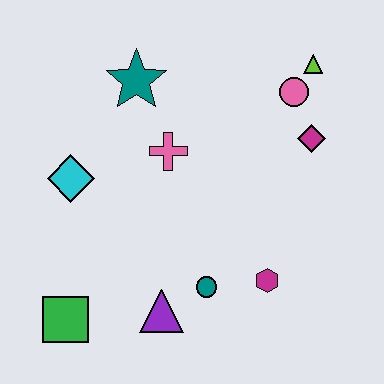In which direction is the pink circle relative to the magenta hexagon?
The pink circle is above the magenta hexagon.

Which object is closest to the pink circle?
The lime triangle is closest to the pink circle.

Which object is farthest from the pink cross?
The green square is farthest from the pink cross.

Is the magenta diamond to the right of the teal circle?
Yes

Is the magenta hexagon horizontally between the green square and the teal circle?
No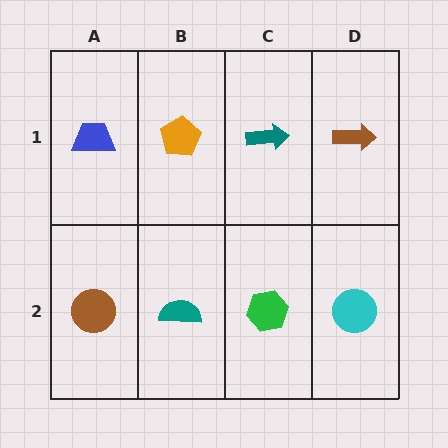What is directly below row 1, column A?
A brown circle.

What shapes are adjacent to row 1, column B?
A teal semicircle (row 2, column B), a blue trapezoid (row 1, column A), a teal arrow (row 1, column C).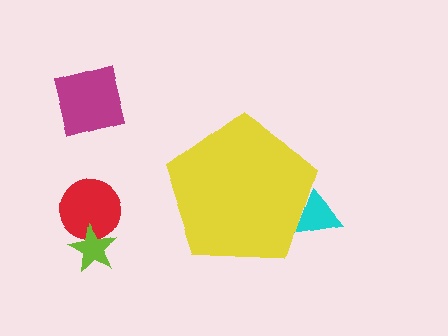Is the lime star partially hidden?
No, the lime star is fully visible.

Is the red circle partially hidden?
No, the red circle is fully visible.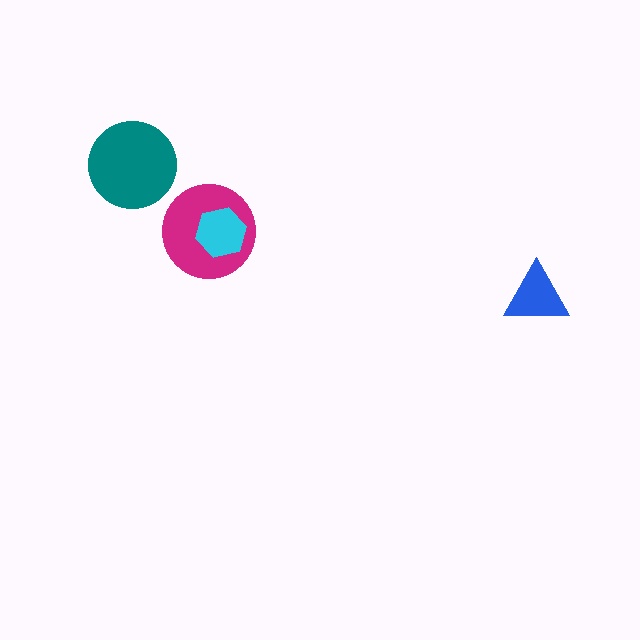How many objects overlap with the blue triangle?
0 objects overlap with the blue triangle.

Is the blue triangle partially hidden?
No, no other shape covers it.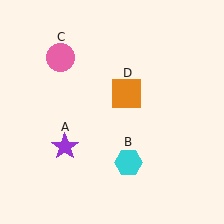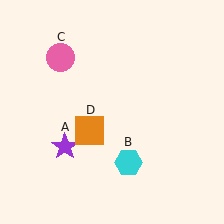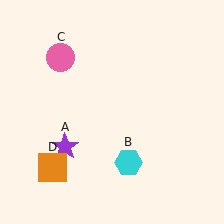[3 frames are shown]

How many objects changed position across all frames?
1 object changed position: orange square (object D).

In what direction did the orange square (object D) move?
The orange square (object D) moved down and to the left.